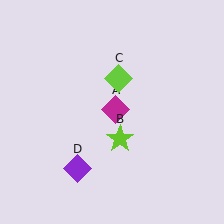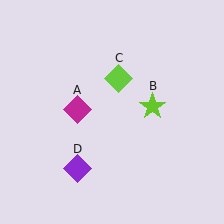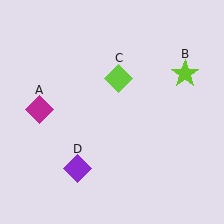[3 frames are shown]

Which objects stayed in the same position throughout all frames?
Lime diamond (object C) and purple diamond (object D) remained stationary.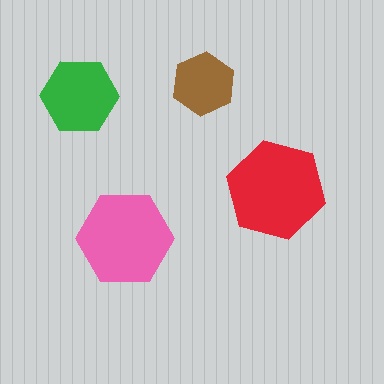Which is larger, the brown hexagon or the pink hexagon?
The pink one.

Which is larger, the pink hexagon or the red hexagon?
The red one.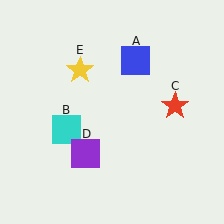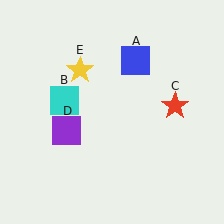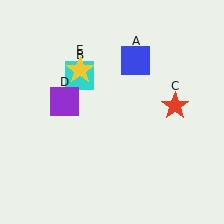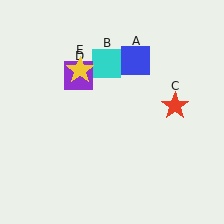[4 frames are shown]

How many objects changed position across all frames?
2 objects changed position: cyan square (object B), purple square (object D).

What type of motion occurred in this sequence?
The cyan square (object B), purple square (object D) rotated clockwise around the center of the scene.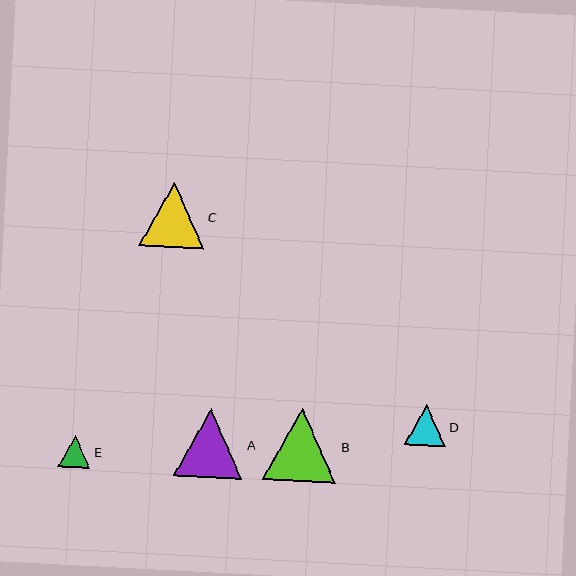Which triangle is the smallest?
Triangle E is the smallest with a size of approximately 32 pixels.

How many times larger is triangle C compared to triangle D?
Triangle C is approximately 1.6 times the size of triangle D.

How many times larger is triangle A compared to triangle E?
Triangle A is approximately 2.1 times the size of triangle E.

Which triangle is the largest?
Triangle B is the largest with a size of approximately 73 pixels.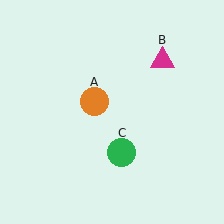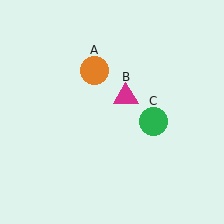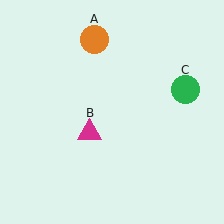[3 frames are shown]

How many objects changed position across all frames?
3 objects changed position: orange circle (object A), magenta triangle (object B), green circle (object C).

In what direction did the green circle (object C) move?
The green circle (object C) moved up and to the right.